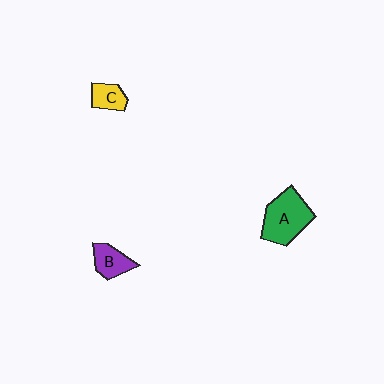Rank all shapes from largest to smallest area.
From largest to smallest: A (green), B (purple), C (yellow).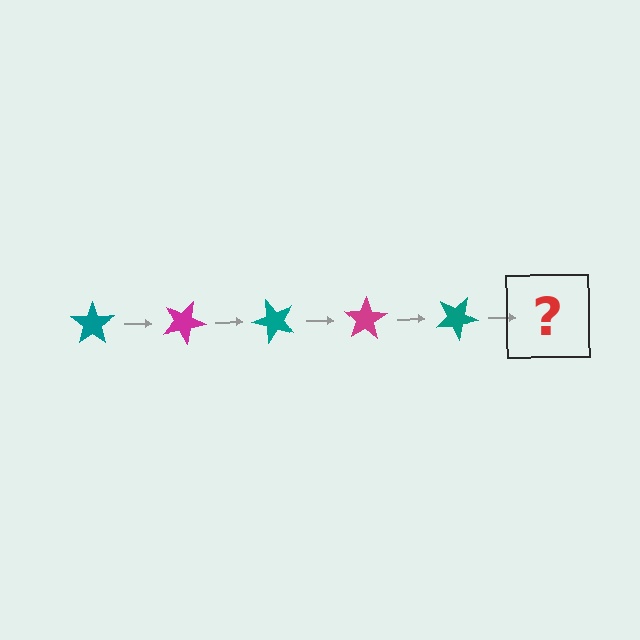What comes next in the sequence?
The next element should be a magenta star, rotated 125 degrees from the start.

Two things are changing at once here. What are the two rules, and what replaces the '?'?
The two rules are that it rotates 25 degrees each step and the color cycles through teal and magenta. The '?' should be a magenta star, rotated 125 degrees from the start.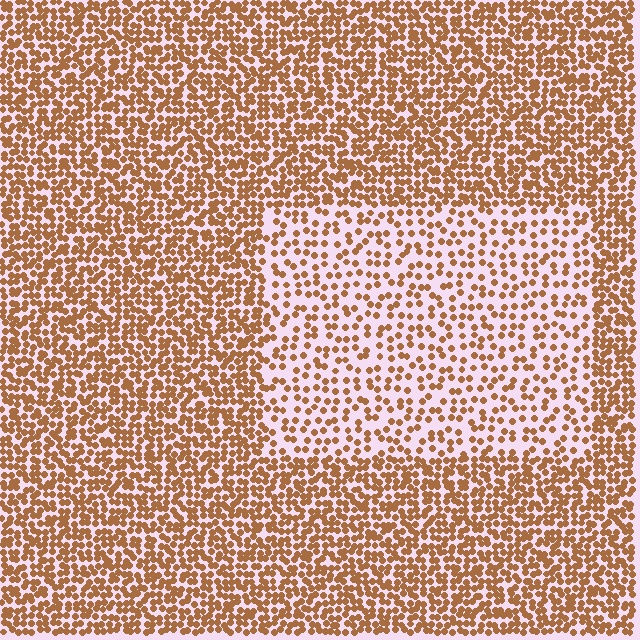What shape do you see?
I see a rectangle.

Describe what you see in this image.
The image contains small brown elements arranged at two different densities. A rectangle-shaped region is visible where the elements are less densely packed than the surrounding area.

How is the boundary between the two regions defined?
The boundary is defined by a change in element density (approximately 2.1x ratio). All elements are the same color, size, and shape.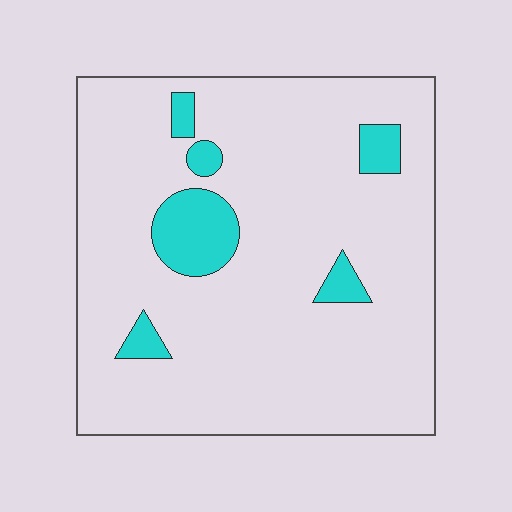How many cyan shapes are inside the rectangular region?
6.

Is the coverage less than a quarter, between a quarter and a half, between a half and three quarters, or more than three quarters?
Less than a quarter.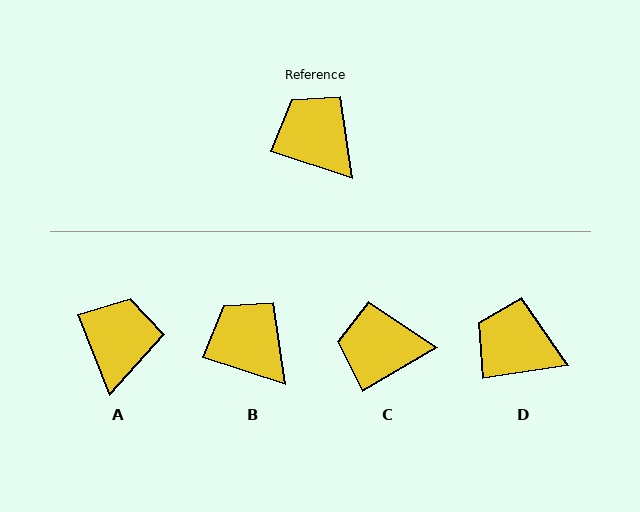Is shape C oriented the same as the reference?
No, it is off by about 48 degrees.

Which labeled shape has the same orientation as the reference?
B.